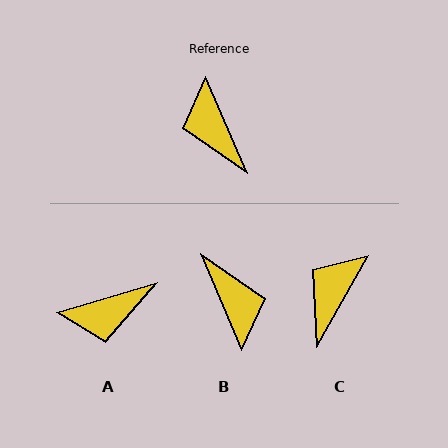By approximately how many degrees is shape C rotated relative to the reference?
Approximately 52 degrees clockwise.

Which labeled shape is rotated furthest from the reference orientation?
B, about 179 degrees away.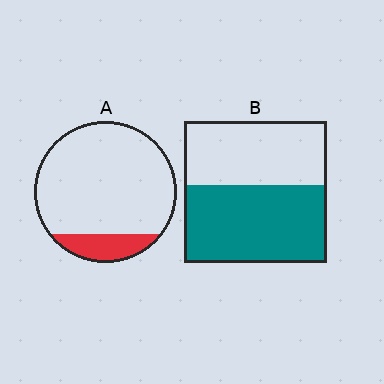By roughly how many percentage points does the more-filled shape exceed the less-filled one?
By roughly 40 percentage points (B over A).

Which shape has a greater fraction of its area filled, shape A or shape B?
Shape B.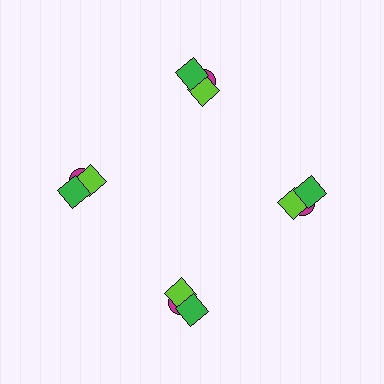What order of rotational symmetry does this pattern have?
This pattern has 4-fold rotational symmetry.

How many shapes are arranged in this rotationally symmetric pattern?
There are 12 shapes, arranged in 4 groups of 3.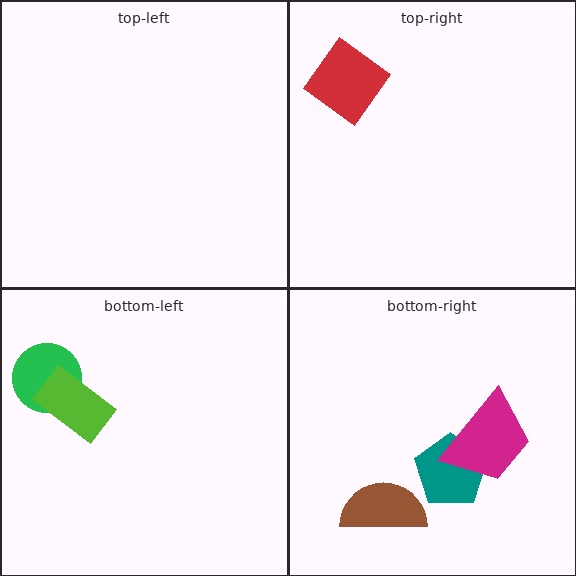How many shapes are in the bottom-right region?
3.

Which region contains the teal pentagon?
The bottom-right region.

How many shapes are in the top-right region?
1.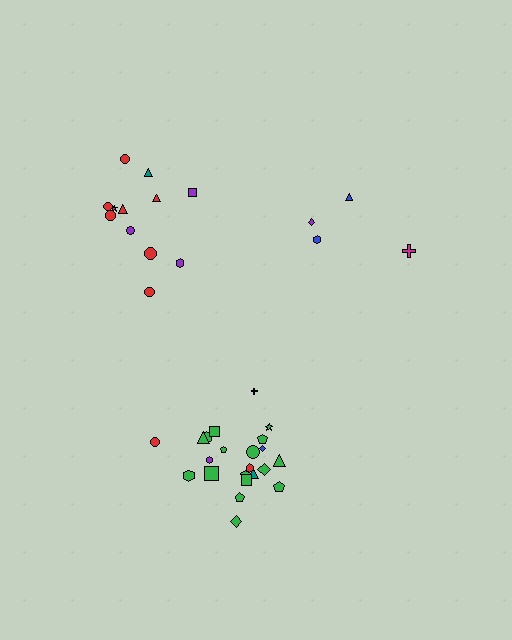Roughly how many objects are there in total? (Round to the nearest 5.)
Roughly 40 objects in total.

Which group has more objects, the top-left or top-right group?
The top-left group.